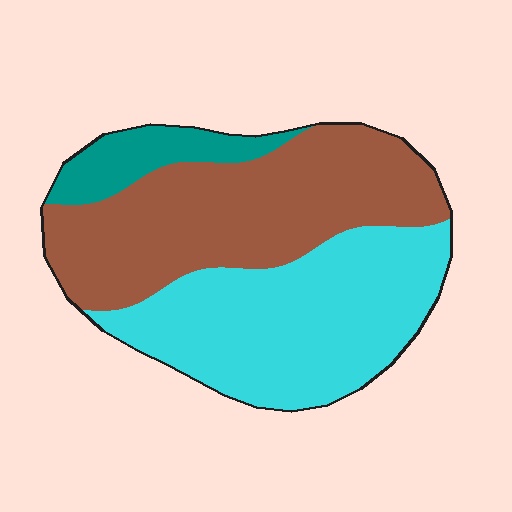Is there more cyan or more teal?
Cyan.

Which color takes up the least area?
Teal, at roughly 10%.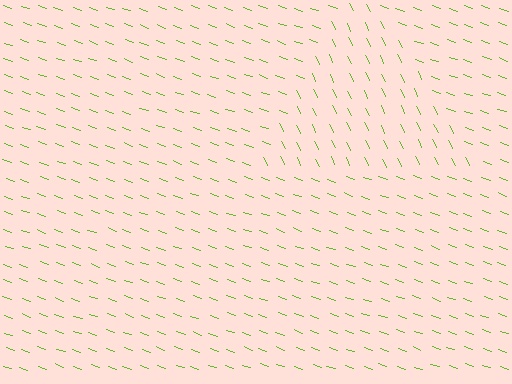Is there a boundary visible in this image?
Yes, there is a texture boundary formed by a change in line orientation.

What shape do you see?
I see a triangle.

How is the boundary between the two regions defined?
The boundary is defined purely by a change in line orientation (approximately 45 degrees difference). All lines are the same color and thickness.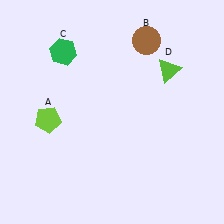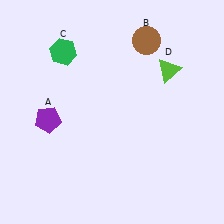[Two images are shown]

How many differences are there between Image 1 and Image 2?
There is 1 difference between the two images.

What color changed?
The pentagon (A) changed from lime in Image 1 to purple in Image 2.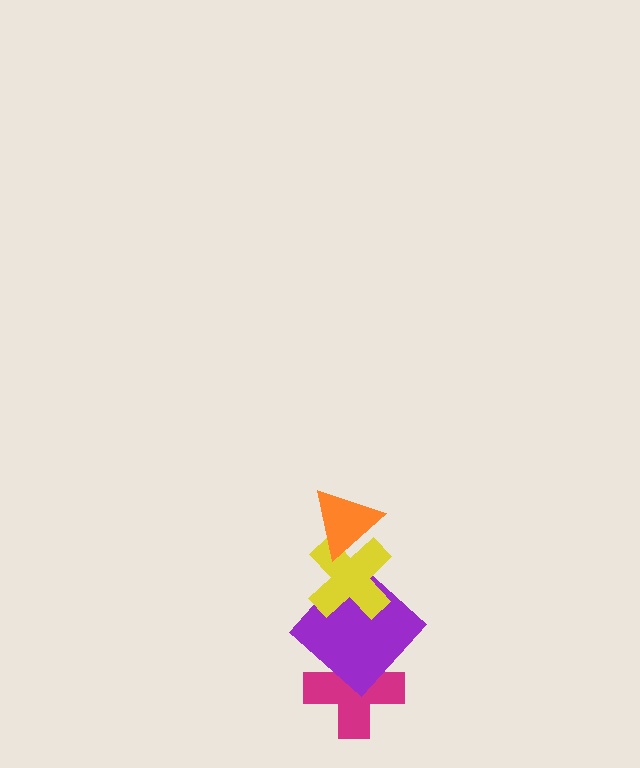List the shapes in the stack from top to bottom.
From top to bottom: the orange triangle, the yellow cross, the purple diamond, the magenta cross.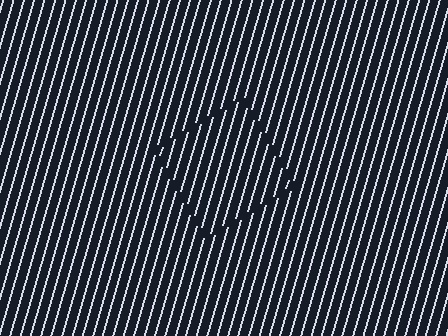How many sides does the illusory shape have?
4 sides — the line-ends trace a square.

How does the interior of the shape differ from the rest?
The interior of the shape contains the same grating, shifted by half a period — the contour is defined by the phase discontinuity where line-ends from the inner and outer gratings abut.